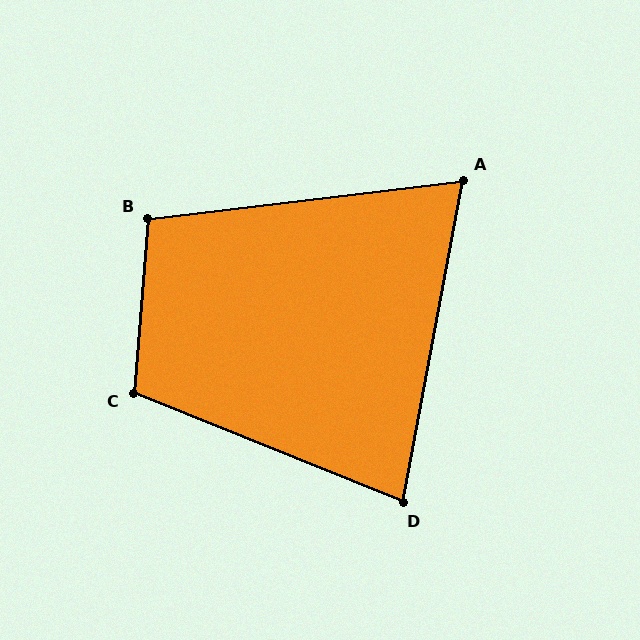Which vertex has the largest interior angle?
C, at approximately 107 degrees.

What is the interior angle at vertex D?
Approximately 79 degrees (acute).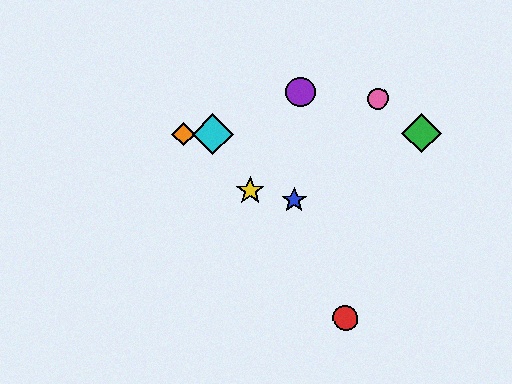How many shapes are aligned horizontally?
3 shapes (the green diamond, the orange diamond, the cyan diamond) are aligned horizontally.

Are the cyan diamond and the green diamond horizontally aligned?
Yes, both are at y≈134.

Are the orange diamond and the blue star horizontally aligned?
No, the orange diamond is at y≈134 and the blue star is at y≈200.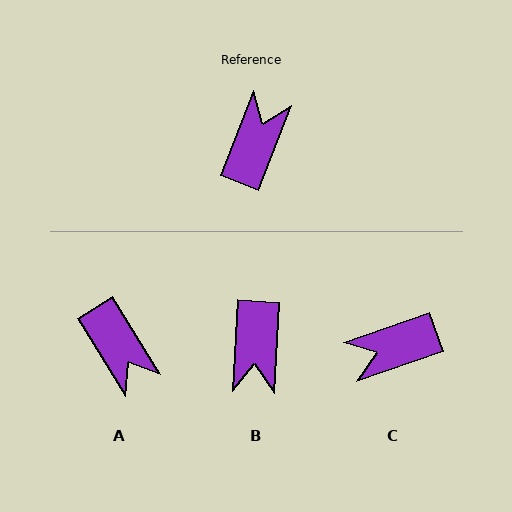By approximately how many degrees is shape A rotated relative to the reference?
Approximately 127 degrees clockwise.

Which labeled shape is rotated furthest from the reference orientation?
B, about 162 degrees away.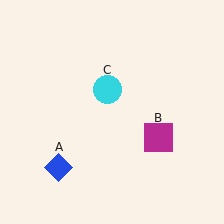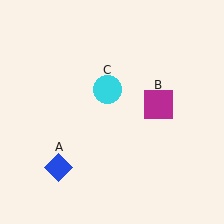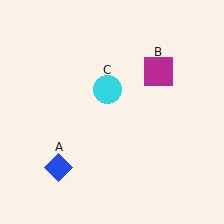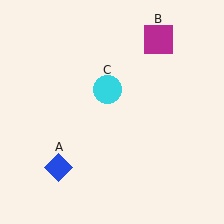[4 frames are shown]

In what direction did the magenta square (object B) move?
The magenta square (object B) moved up.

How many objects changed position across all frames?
1 object changed position: magenta square (object B).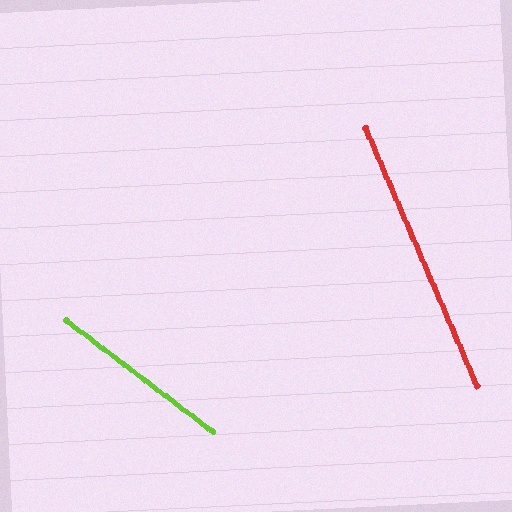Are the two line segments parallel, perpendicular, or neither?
Neither parallel nor perpendicular — they differ by about 30°.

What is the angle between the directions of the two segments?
Approximately 30 degrees.